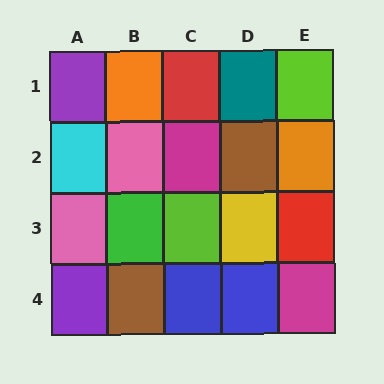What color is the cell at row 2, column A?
Cyan.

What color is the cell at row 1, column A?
Purple.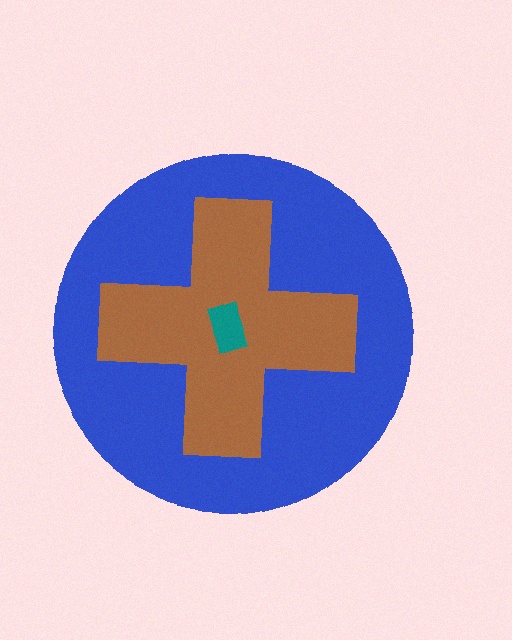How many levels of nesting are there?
3.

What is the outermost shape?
The blue circle.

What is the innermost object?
The teal rectangle.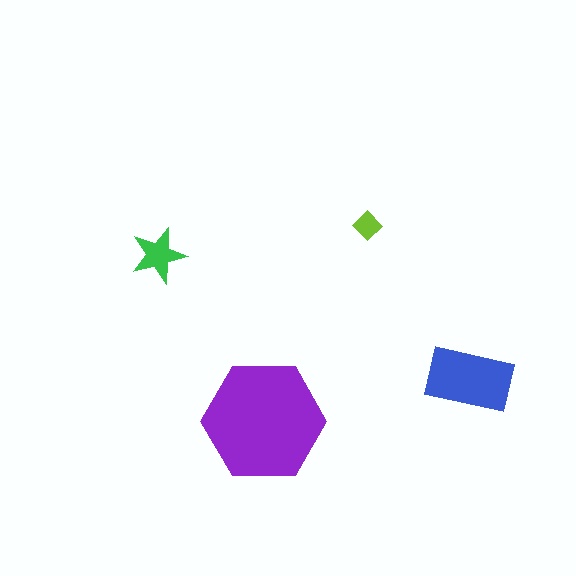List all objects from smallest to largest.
The lime diamond, the green star, the blue rectangle, the purple hexagon.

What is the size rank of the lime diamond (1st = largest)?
4th.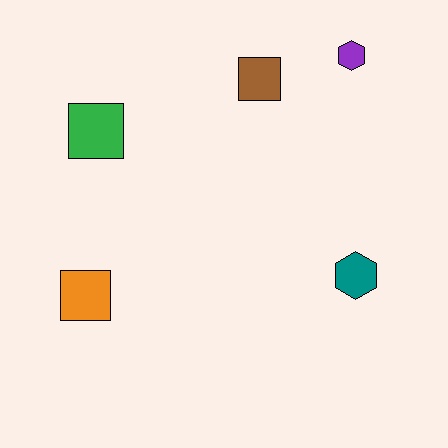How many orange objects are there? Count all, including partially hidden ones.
There is 1 orange object.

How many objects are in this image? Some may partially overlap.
There are 5 objects.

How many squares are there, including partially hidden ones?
There are 3 squares.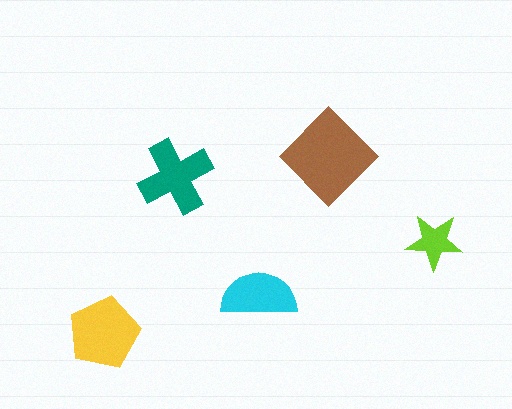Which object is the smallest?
The lime star.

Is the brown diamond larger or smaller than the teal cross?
Larger.